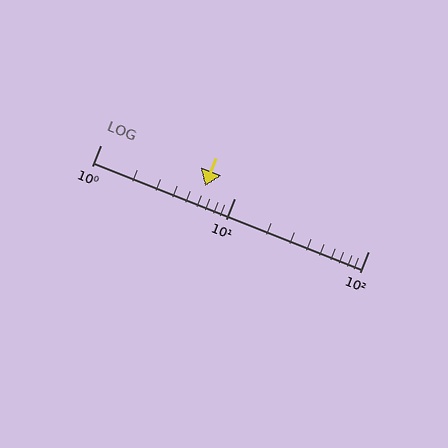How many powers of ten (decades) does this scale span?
The scale spans 2 decades, from 1 to 100.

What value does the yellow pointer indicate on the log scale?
The pointer indicates approximately 6.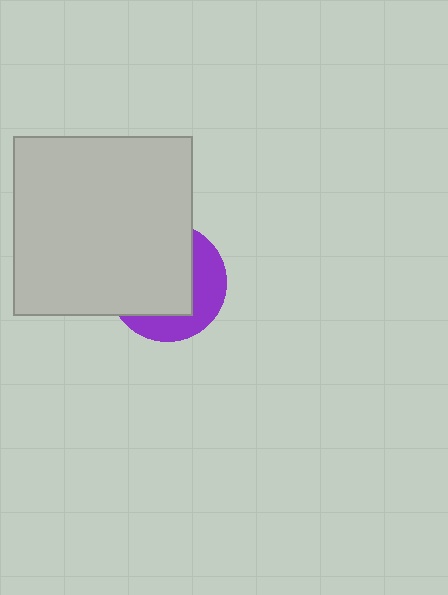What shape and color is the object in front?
The object in front is a light gray square.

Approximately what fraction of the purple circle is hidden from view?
Roughly 63% of the purple circle is hidden behind the light gray square.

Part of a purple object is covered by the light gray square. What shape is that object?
It is a circle.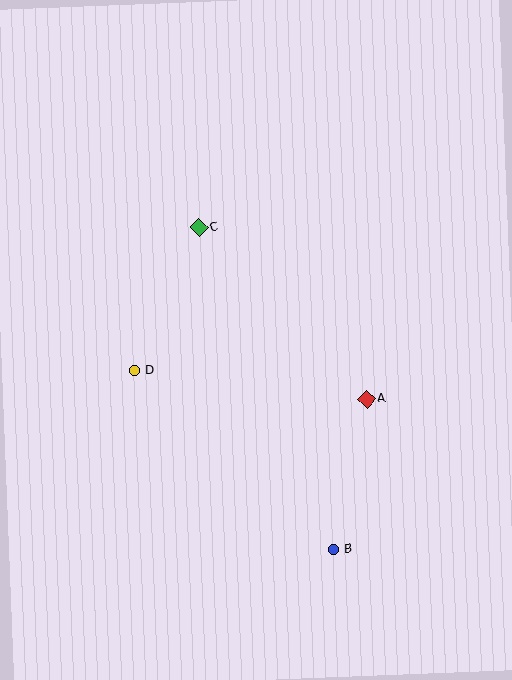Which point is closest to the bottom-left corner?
Point D is closest to the bottom-left corner.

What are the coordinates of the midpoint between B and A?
The midpoint between B and A is at (350, 474).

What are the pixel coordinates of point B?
Point B is at (334, 549).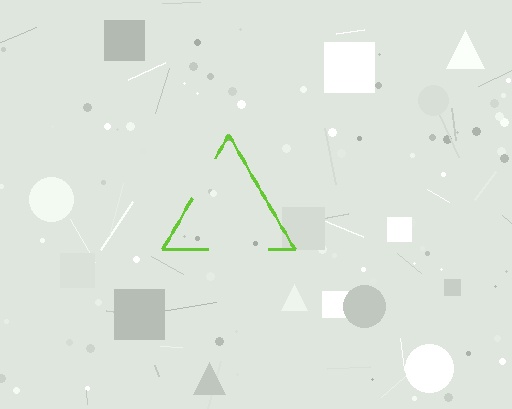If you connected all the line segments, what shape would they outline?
They would outline a triangle.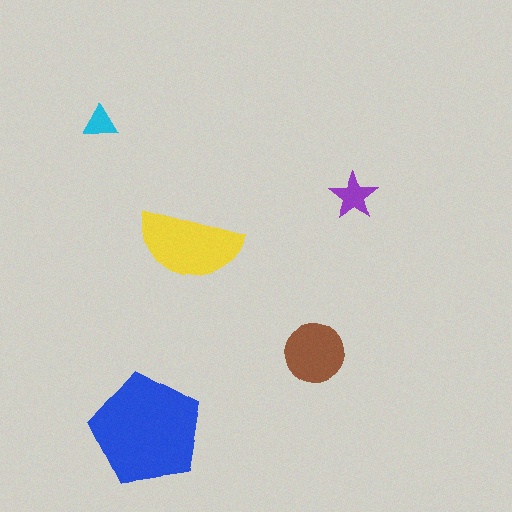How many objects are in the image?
There are 5 objects in the image.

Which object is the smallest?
The cyan triangle.